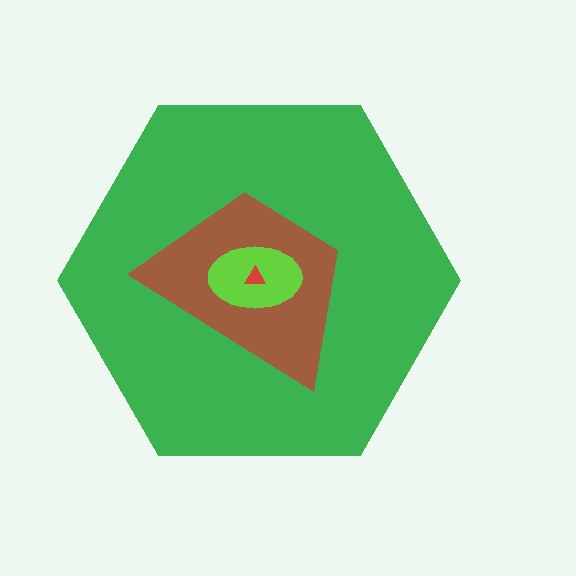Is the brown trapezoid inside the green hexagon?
Yes.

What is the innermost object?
The red triangle.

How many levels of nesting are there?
4.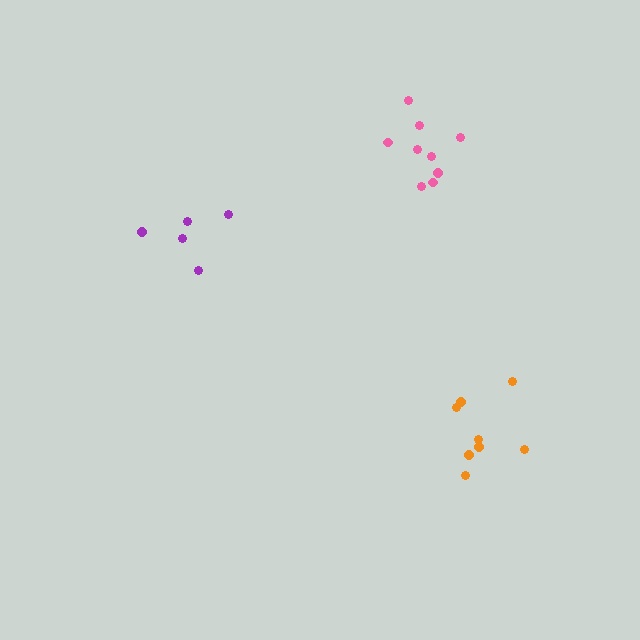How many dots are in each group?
Group 1: 8 dots, Group 2: 5 dots, Group 3: 9 dots (22 total).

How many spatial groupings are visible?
There are 3 spatial groupings.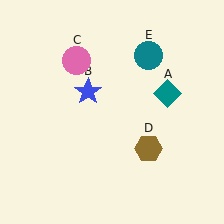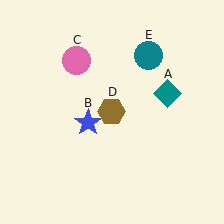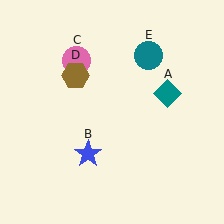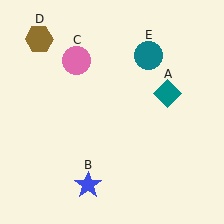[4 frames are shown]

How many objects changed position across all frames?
2 objects changed position: blue star (object B), brown hexagon (object D).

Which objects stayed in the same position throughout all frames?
Teal diamond (object A) and pink circle (object C) and teal circle (object E) remained stationary.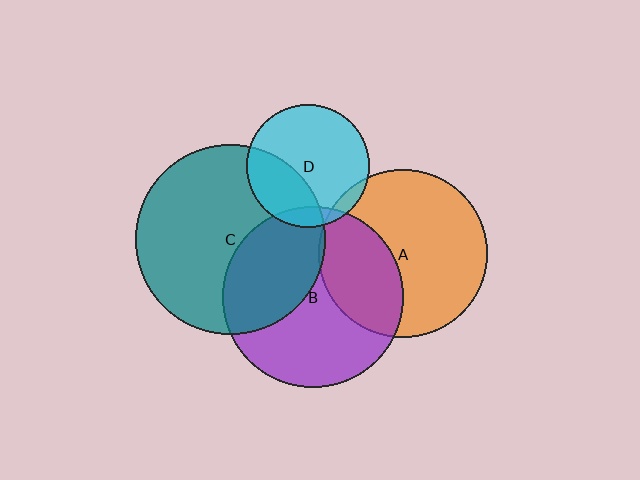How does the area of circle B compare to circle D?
Approximately 2.1 times.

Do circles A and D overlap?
Yes.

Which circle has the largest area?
Circle C (teal).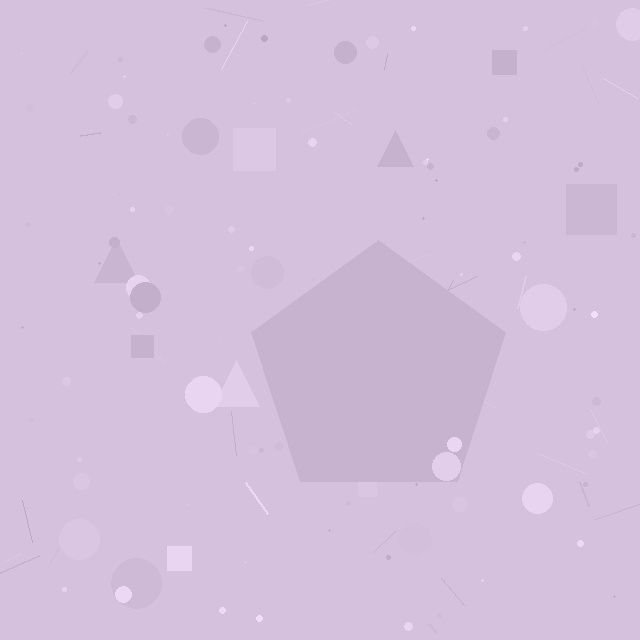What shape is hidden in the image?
A pentagon is hidden in the image.